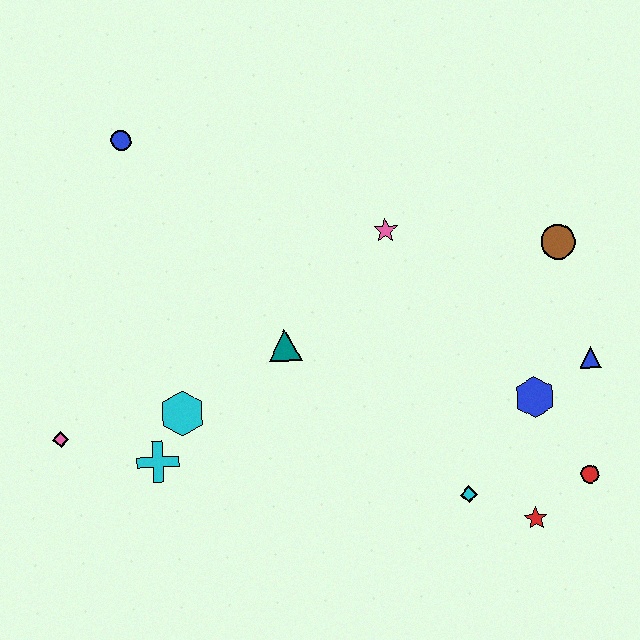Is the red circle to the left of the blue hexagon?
No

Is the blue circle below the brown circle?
No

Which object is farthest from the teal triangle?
The red circle is farthest from the teal triangle.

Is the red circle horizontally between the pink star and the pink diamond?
No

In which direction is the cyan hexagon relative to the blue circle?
The cyan hexagon is below the blue circle.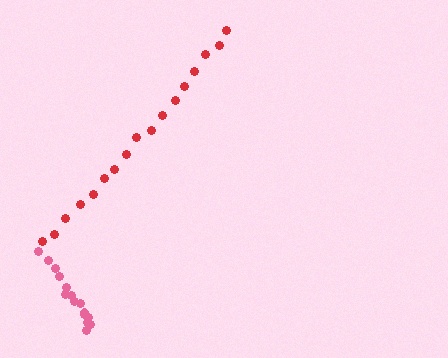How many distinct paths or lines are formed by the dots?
There are 2 distinct paths.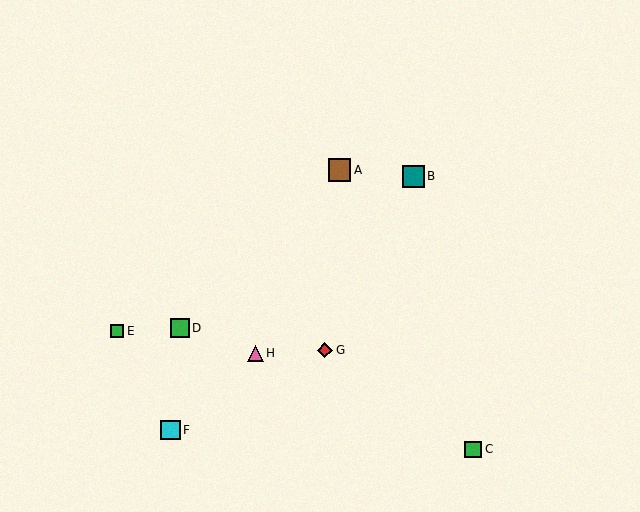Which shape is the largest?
The brown square (labeled A) is the largest.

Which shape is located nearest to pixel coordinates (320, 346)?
The red diamond (labeled G) at (325, 350) is nearest to that location.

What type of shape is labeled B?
Shape B is a teal square.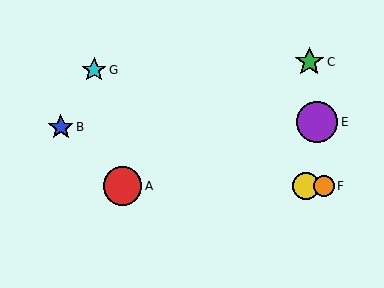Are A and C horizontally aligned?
No, A is at y≈186 and C is at y≈62.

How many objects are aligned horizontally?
3 objects (A, D, F) are aligned horizontally.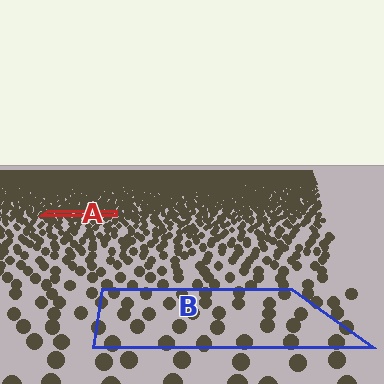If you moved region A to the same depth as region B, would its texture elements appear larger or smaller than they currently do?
They would appear larger. At a closer depth, the same texture elements are projected at a bigger on-screen size.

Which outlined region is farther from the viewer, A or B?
Region A is farther from the viewer — the texture elements inside it appear smaller and more densely packed.